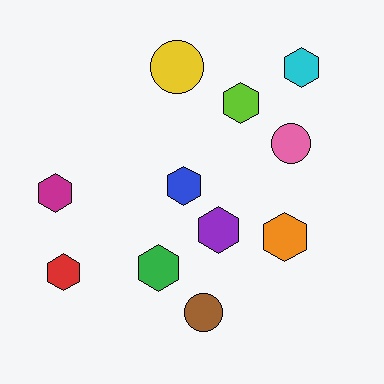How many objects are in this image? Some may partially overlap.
There are 11 objects.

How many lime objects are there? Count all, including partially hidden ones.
There is 1 lime object.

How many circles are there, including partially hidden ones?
There are 3 circles.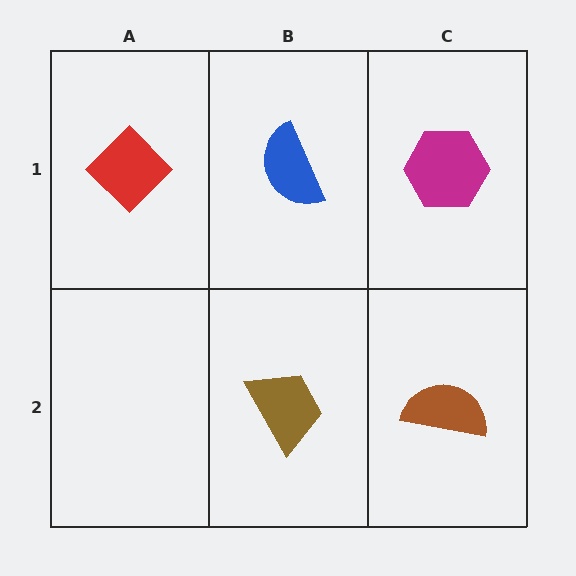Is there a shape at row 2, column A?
No, that cell is empty.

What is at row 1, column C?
A magenta hexagon.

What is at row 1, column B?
A blue semicircle.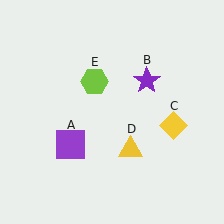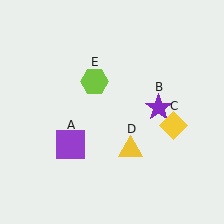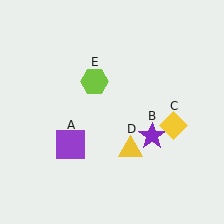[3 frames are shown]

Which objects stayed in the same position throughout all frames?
Purple square (object A) and yellow diamond (object C) and yellow triangle (object D) and lime hexagon (object E) remained stationary.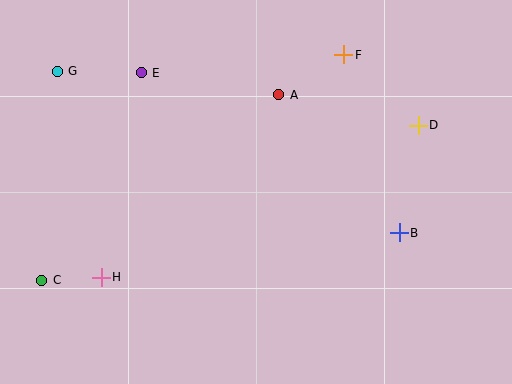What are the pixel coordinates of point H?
Point H is at (101, 277).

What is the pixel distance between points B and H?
The distance between B and H is 301 pixels.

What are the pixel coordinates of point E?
Point E is at (141, 73).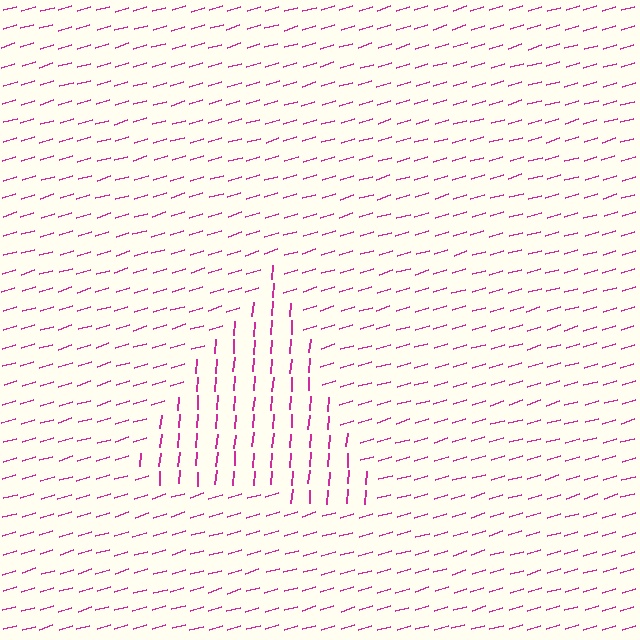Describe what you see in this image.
The image is filled with small magenta line segments. A triangle region in the image has lines oriented differently from the surrounding lines, creating a visible texture boundary.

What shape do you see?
I see a triangle.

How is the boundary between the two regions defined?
The boundary is defined purely by a change in line orientation (approximately 69 degrees difference). All lines are the same color and thickness.